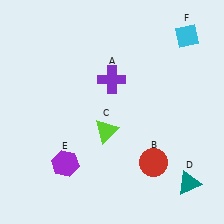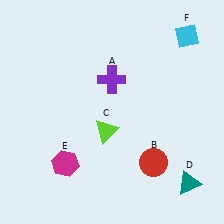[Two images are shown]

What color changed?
The hexagon (E) changed from purple in Image 1 to magenta in Image 2.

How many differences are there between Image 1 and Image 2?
There is 1 difference between the two images.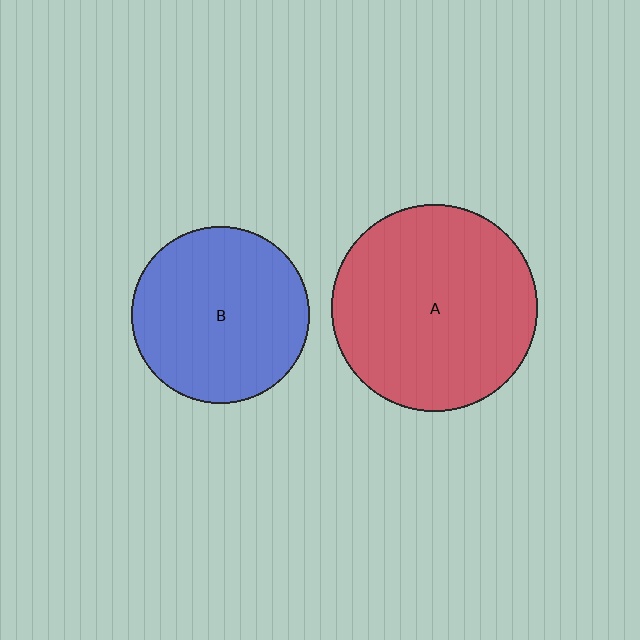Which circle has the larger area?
Circle A (red).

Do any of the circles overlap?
No, none of the circles overlap.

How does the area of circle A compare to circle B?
Approximately 1.4 times.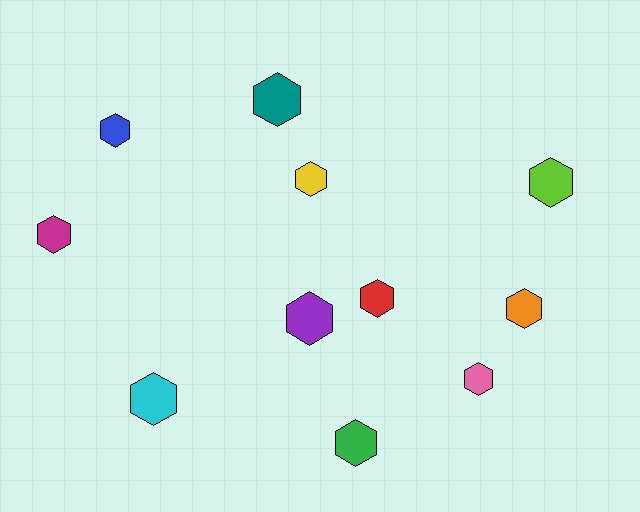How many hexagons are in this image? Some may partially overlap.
There are 11 hexagons.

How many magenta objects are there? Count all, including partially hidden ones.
There is 1 magenta object.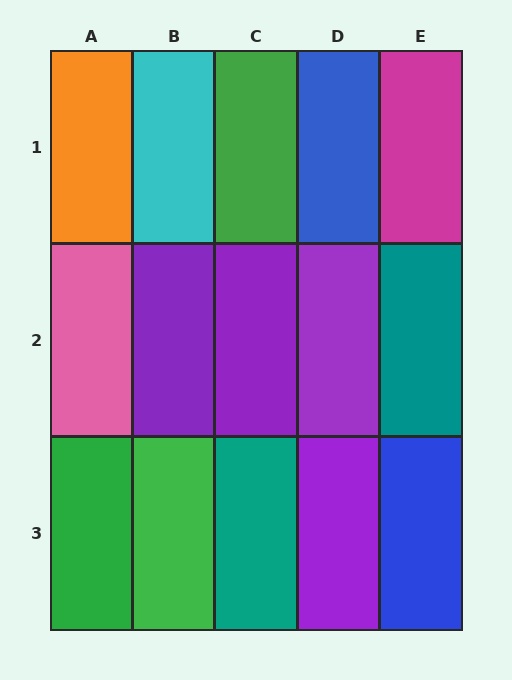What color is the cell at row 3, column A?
Green.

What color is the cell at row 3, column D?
Purple.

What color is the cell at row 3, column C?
Teal.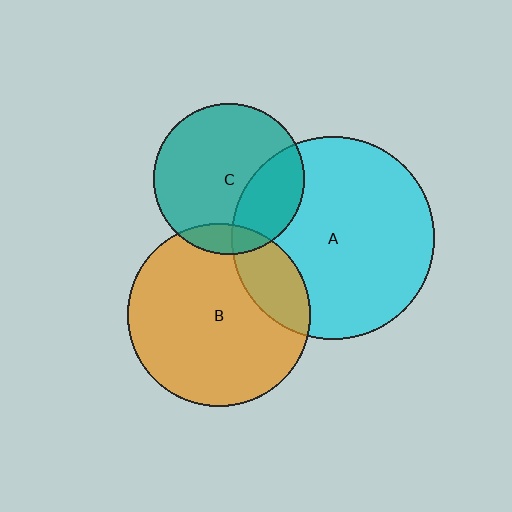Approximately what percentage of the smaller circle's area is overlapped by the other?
Approximately 30%.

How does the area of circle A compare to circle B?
Approximately 1.2 times.